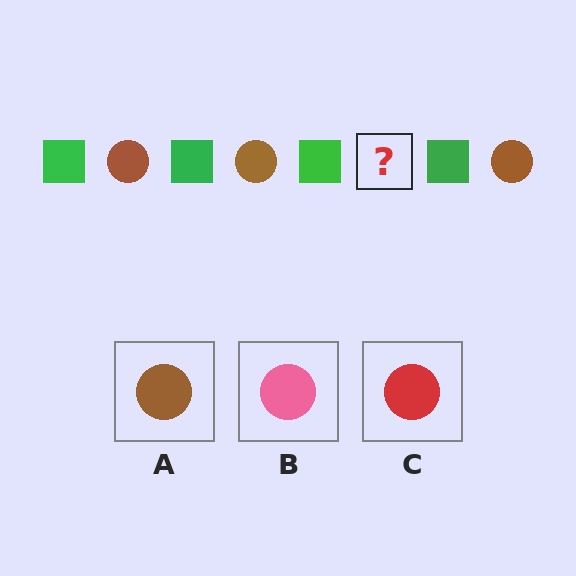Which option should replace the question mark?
Option A.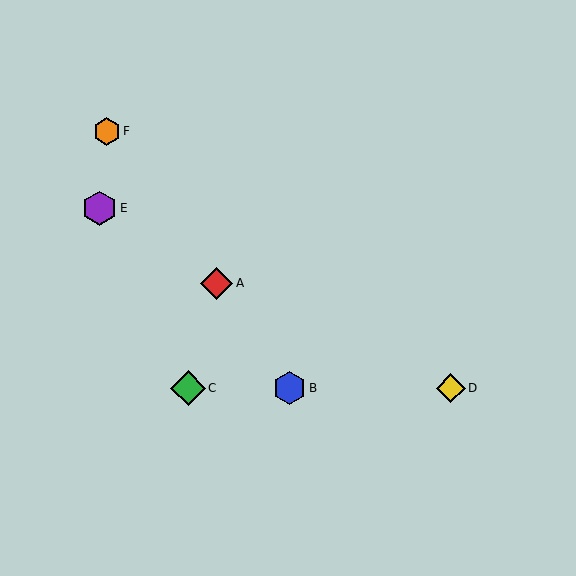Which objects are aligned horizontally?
Objects B, C, D are aligned horizontally.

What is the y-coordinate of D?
Object D is at y≈388.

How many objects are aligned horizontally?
3 objects (B, C, D) are aligned horizontally.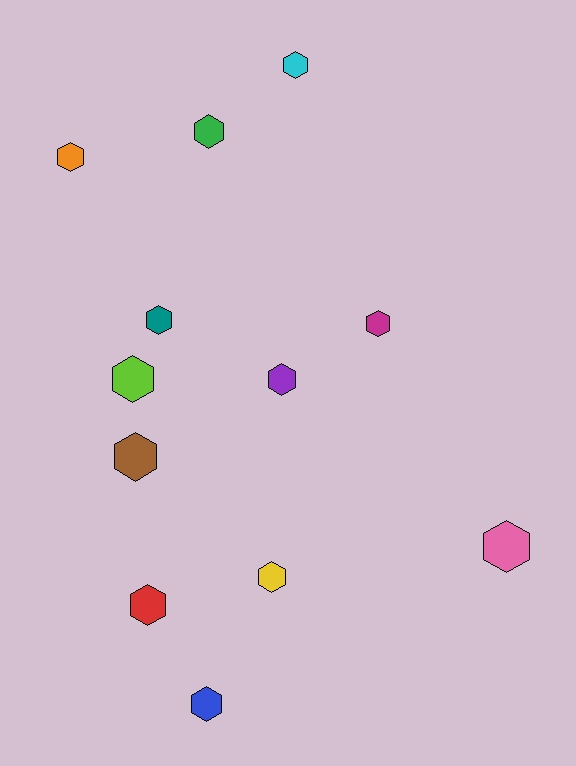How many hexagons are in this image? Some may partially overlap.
There are 12 hexagons.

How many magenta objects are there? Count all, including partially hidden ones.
There is 1 magenta object.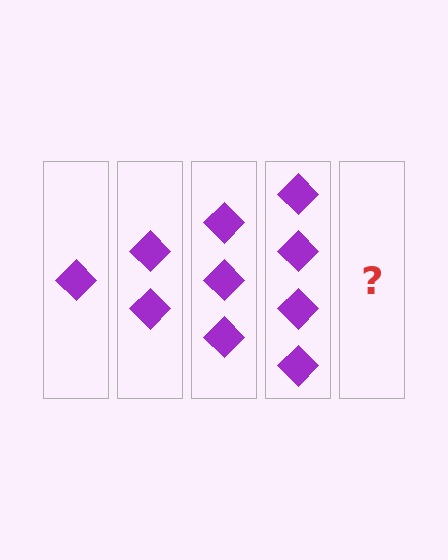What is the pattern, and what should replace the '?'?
The pattern is that each step adds one more diamond. The '?' should be 5 diamonds.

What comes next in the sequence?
The next element should be 5 diamonds.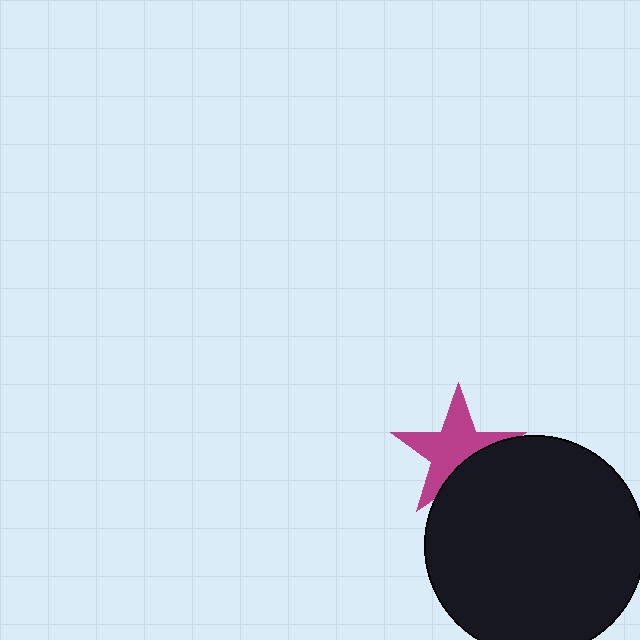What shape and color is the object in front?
The object in front is a black circle.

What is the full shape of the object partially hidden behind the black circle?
The partially hidden object is a magenta star.